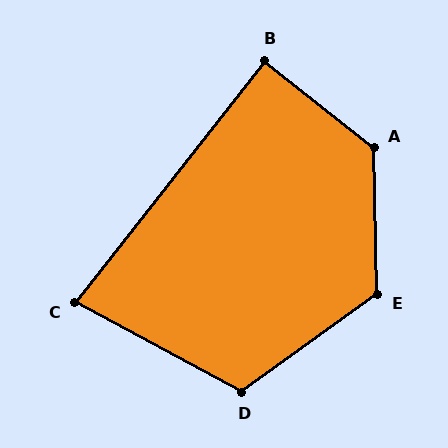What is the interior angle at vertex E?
Approximately 125 degrees (obtuse).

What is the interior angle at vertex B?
Approximately 90 degrees (approximately right).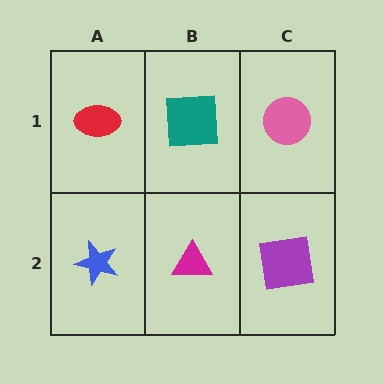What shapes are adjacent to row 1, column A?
A blue star (row 2, column A), a teal square (row 1, column B).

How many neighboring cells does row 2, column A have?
2.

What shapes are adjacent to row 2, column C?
A pink circle (row 1, column C), a magenta triangle (row 2, column B).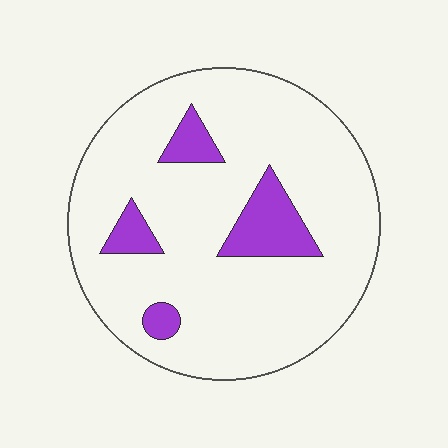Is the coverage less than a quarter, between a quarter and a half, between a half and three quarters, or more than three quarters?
Less than a quarter.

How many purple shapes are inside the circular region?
4.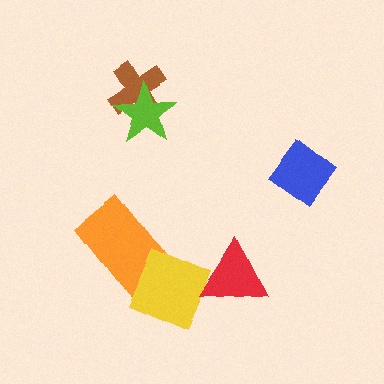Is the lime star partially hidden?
No, no other shape covers it.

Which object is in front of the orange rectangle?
The yellow diamond is in front of the orange rectangle.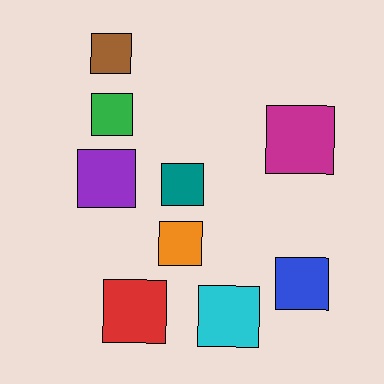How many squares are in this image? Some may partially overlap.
There are 9 squares.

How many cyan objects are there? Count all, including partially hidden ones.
There is 1 cyan object.